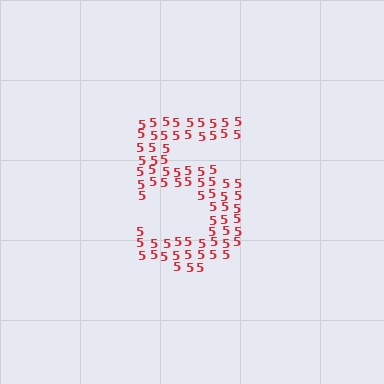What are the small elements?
The small elements are digit 5's.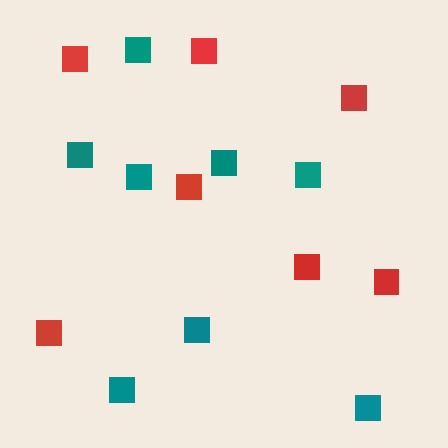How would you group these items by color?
There are 2 groups: one group of red squares (7) and one group of teal squares (8).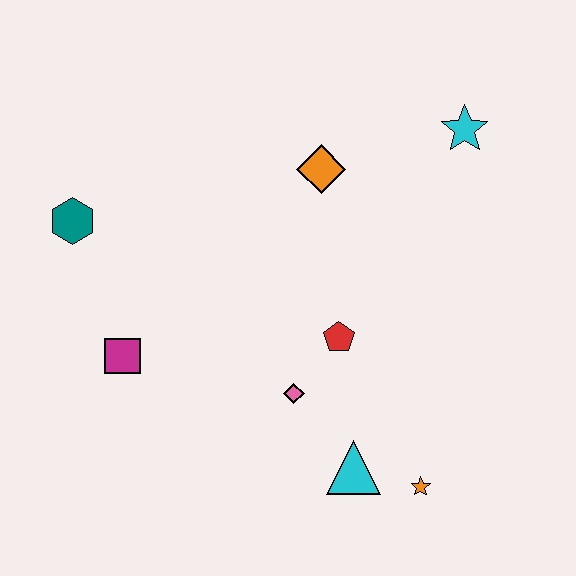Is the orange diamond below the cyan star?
Yes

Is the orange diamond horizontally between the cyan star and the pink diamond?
Yes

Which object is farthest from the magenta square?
The cyan star is farthest from the magenta square.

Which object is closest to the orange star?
The cyan triangle is closest to the orange star.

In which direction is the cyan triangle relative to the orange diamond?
The cyan triangle is below the orange diamond.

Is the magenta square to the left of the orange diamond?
Yes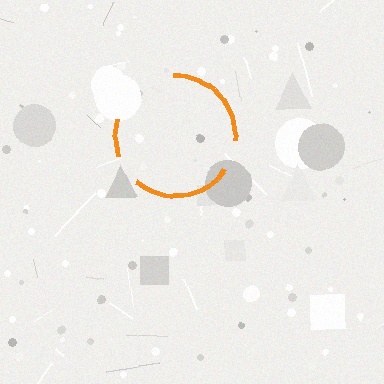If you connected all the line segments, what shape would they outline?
They would outline a circle.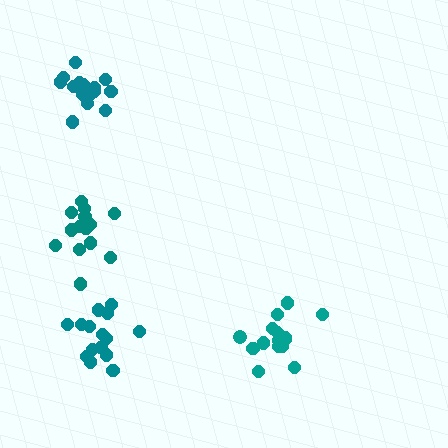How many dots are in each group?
Group 1: 16 dots, Group 2: 16 dots, Group 3: 15 dots, Group 4: 15 dots (62 total).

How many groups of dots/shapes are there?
There are 4 groups.